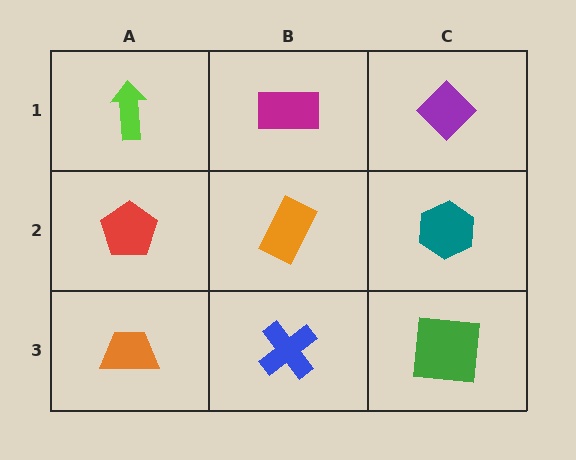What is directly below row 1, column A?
A red pentagon.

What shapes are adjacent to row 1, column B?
An orange rectangle (row 2, column B), a lime arrow (row 1, column A), a purple diamond (row 1, column C).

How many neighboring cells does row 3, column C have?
2.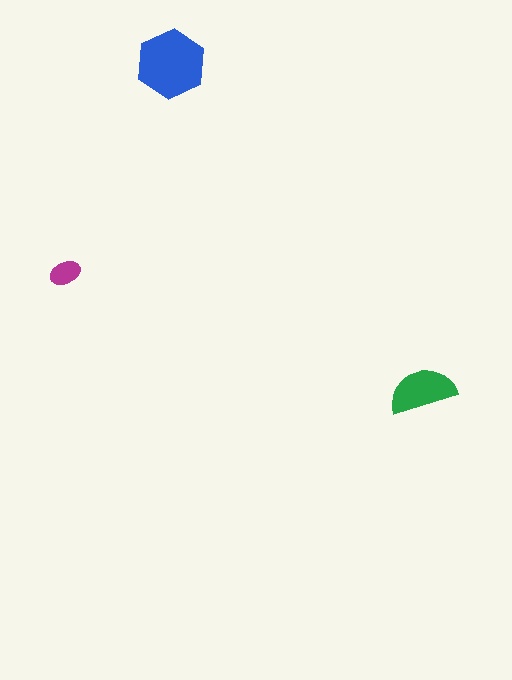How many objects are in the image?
There are 3 objects in the image.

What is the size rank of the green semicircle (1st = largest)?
2nd.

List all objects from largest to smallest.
The blue hexagon, the green semicircle, the magenta ellipse.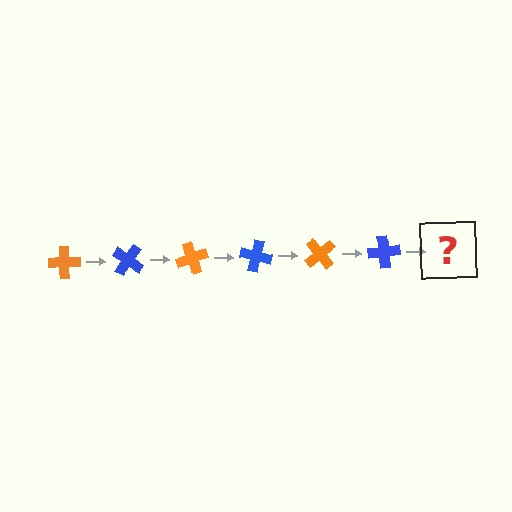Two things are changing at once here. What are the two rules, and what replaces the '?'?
The two rules are that it rotates 35 degrees each step and the color cycles through orange and blue. The '?' should be an orange cross, rotated 210 degrees from the start.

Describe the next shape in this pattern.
It should be an orange cross, rotated 210 degrees from the start.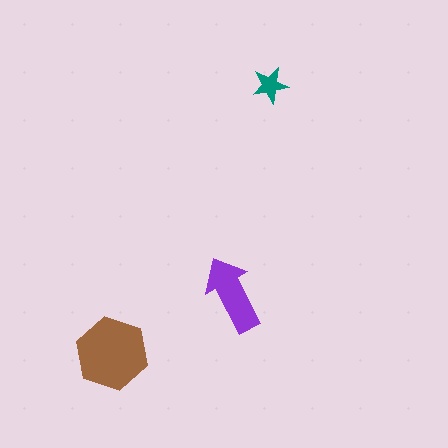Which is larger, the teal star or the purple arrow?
The purple arrow.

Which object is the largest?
The brown hexagon.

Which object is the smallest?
The teal star.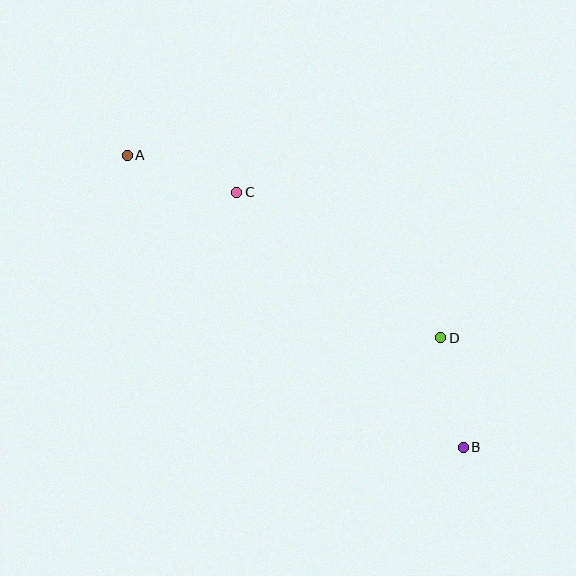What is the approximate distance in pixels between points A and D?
The distance between A and D is approximately 363 pixels.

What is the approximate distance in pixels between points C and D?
The distance between C and D is approximately 250 pixels.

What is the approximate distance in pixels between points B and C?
The distance between B and C is approximately 341 pixels.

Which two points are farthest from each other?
Points A and B are farthest from each other.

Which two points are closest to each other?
Points B and D are closest to each other.